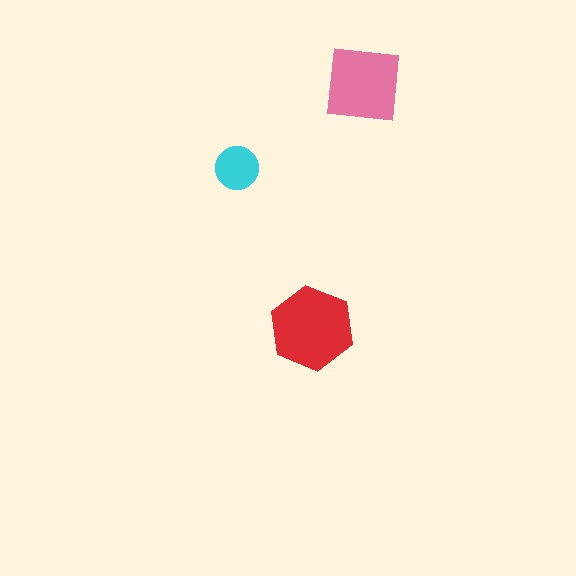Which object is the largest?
The red hexagon.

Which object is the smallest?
The cyan circle.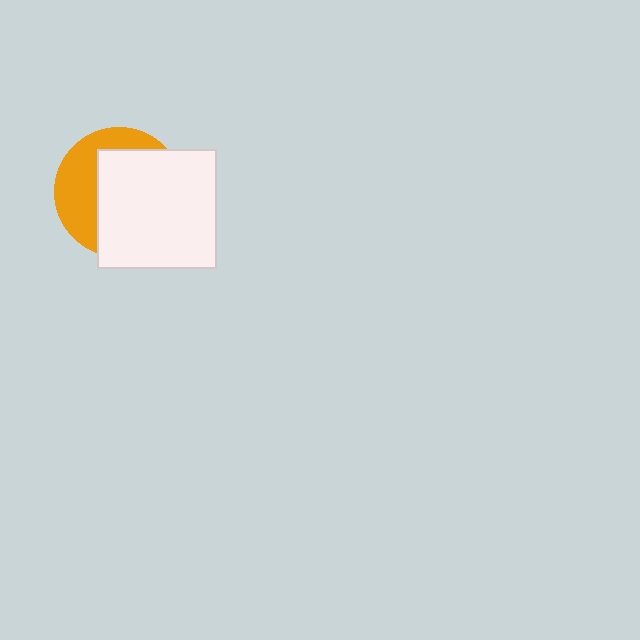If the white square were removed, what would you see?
You would see the complete orange circle.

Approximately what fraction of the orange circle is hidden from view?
Roughly 61% of the orange circle is hidden behind the white square.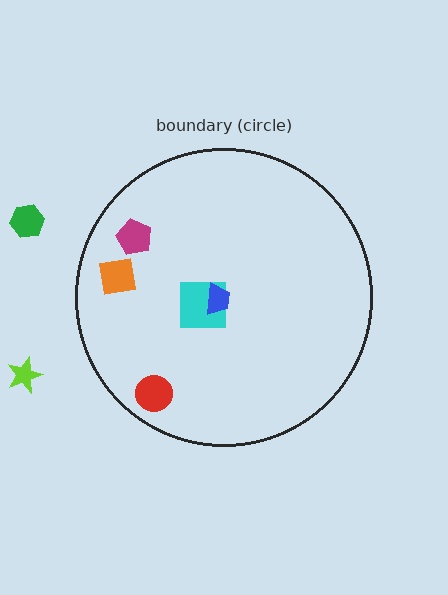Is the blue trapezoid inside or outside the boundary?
Inside.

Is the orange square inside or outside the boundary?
Inside.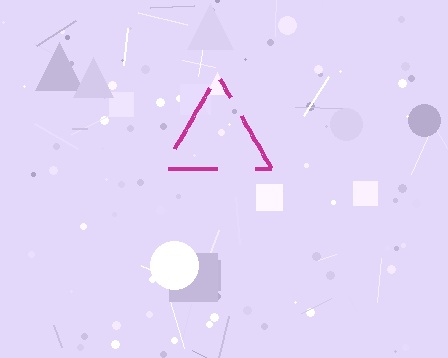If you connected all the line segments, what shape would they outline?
They would outline a triangle.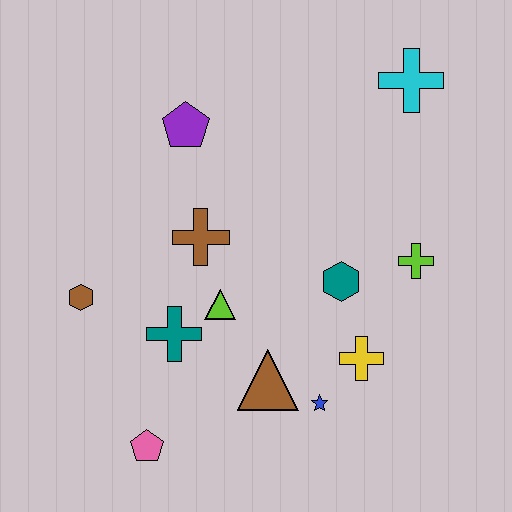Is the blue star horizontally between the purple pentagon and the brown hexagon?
No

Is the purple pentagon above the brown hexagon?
Yes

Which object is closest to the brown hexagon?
The teal cross is closest to the brown hexagon.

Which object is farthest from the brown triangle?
The cyan cross is farthest from the brown triangle.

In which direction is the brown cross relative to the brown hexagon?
The brown cross is to the right of the brown hexagon.